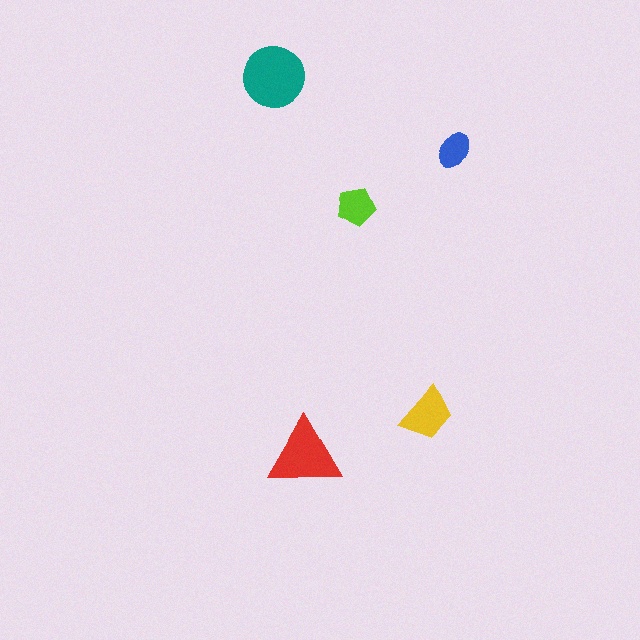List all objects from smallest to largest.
The blue ellipse, the lime pentagon, the yellow trapezoid, the red triangle, the teal circle.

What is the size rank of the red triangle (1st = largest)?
2nd.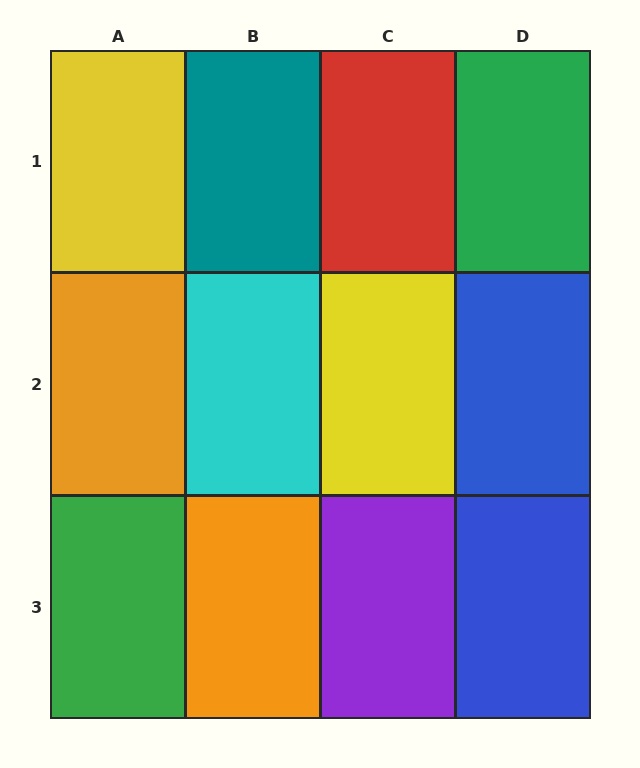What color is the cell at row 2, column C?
Yellow.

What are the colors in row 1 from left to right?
Yellow, teal, red, green.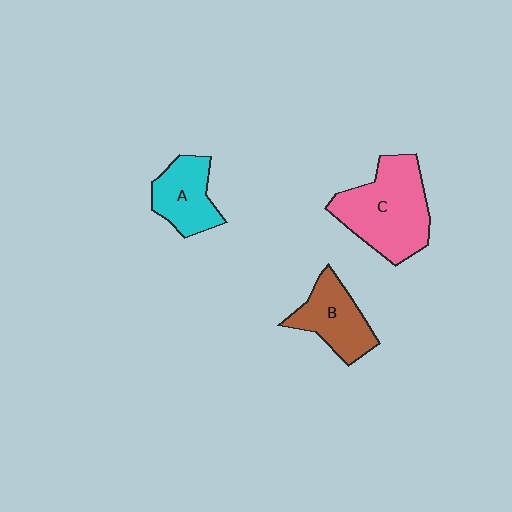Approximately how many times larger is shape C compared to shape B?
Approximately 1.6 times.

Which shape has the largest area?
Shape C (pink).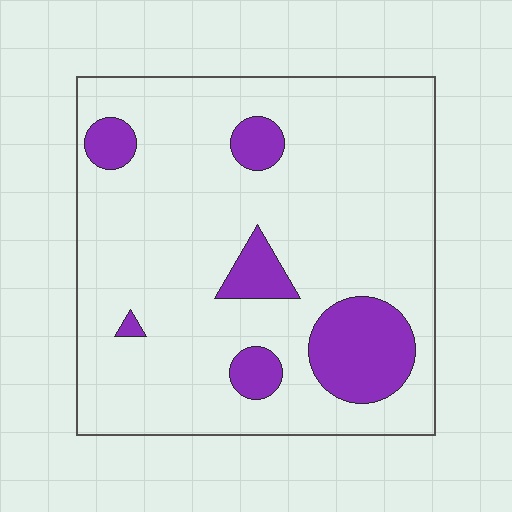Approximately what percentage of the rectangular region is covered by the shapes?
Approximately 15%.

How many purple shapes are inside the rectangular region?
6.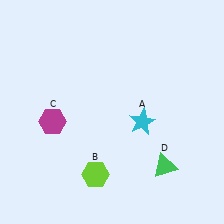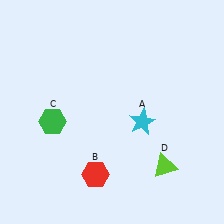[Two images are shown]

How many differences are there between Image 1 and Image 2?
There are 3 differences between the two images.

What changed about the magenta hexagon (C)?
In Image 1, C is magenta. In Image 2, it changed to green.